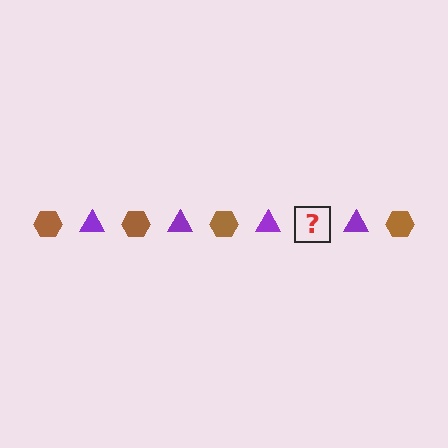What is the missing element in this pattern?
The missing element is a brown hexagon.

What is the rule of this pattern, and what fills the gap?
The rule is that the pattern alternates between brown hexagon and purple triangle. The gap should be filled with a brown hexagon.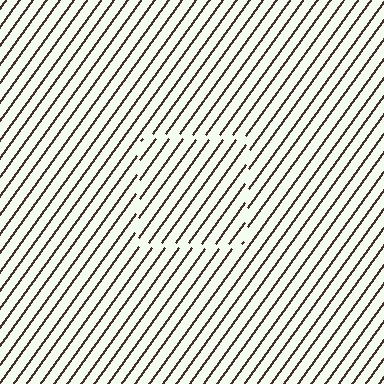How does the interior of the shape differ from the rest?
The interior of the shape contains the same grating, shifted by half a period — the contour is defined by the phase discontinuity where line-ends from the inner and outer gratings abut.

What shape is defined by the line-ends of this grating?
An illusory square. The interior of the shape contains the same grating, shifted by half a period — the contour is defined by the phase discontinuity where line-ends from the inner and outer gratings abut.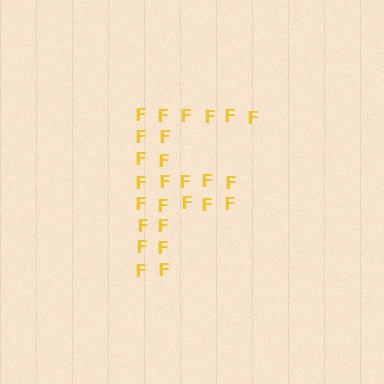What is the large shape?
The large shape is the letter F.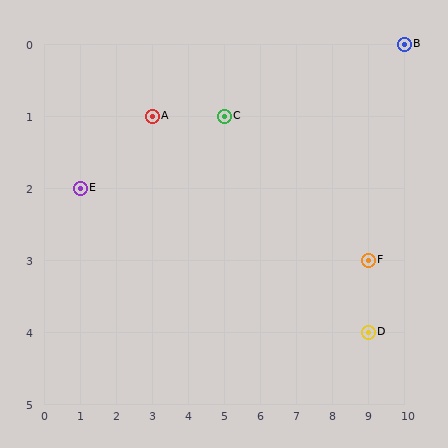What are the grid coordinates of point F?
Point F is at grid coordinates (9, 3).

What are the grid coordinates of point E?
Point E is at grid coordinates (1, 2).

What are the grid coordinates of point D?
Point D is at grid coordinates (9, 4).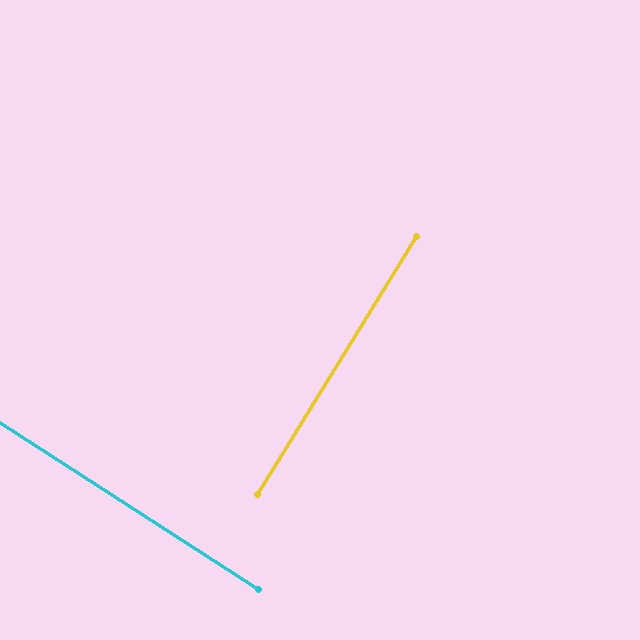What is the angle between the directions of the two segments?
Approximately 89 degrees.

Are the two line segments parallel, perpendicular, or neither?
Perpendicular — they meet at approximately 89°.